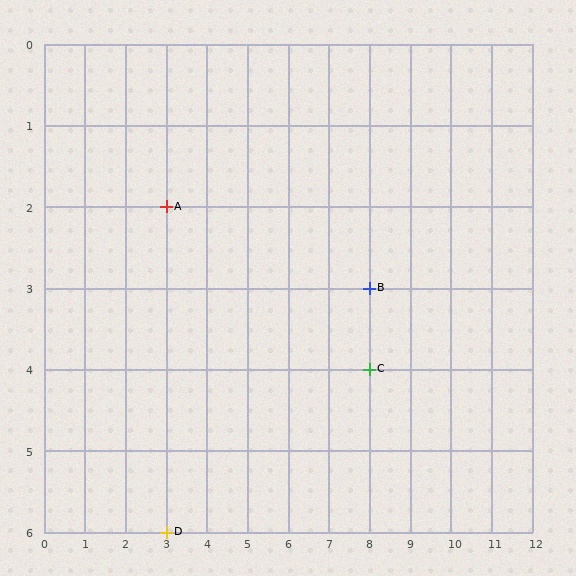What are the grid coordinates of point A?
Point A is at grid coordinates (3, 2).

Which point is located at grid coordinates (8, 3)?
Point B is at (8, 3).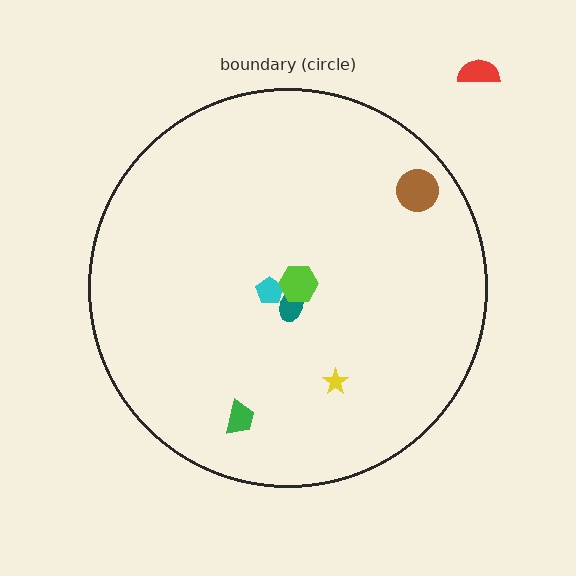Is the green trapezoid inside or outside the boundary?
Inside.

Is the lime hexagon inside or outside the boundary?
Inside.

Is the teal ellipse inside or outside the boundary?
Inside.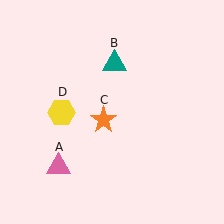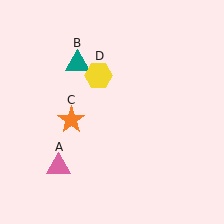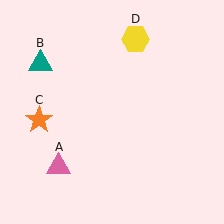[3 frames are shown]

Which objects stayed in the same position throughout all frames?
Pink triangle (object A) remained stationary.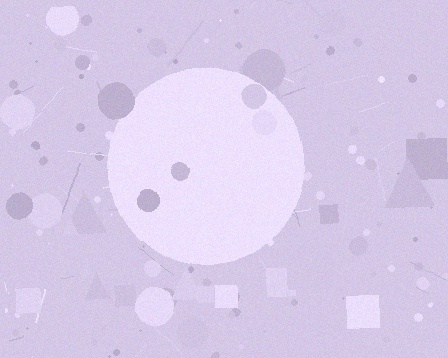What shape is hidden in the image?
A circle is hidden in the image.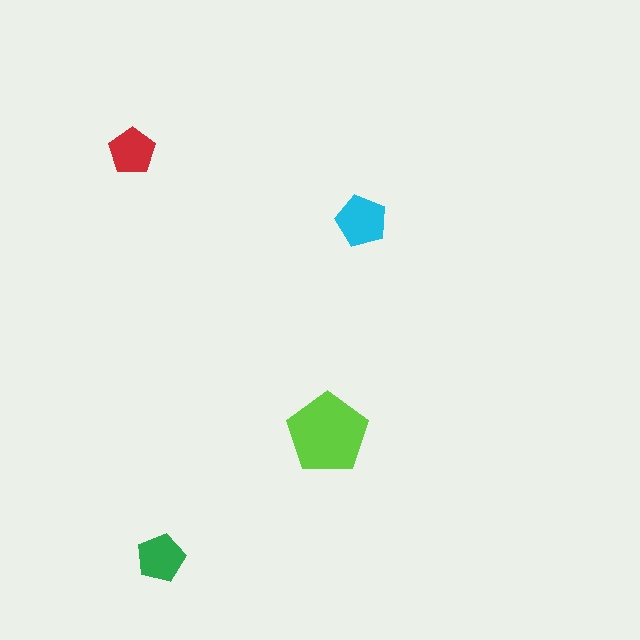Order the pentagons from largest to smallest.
the lime one, the cyan one, the green one, the red one.